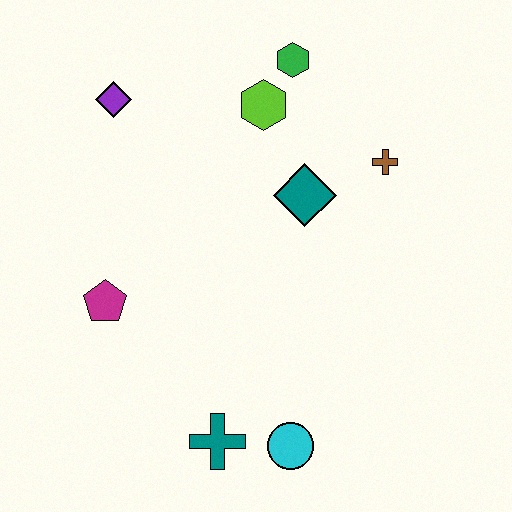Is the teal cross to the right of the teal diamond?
No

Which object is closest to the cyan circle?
The teal cross is closest to the cyan circle.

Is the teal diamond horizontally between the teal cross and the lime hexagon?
No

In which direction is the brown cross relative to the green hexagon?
The brown cross is below the green hexagon.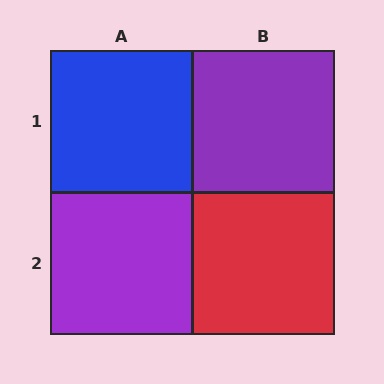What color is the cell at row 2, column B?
Red.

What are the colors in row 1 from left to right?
Blue, purple.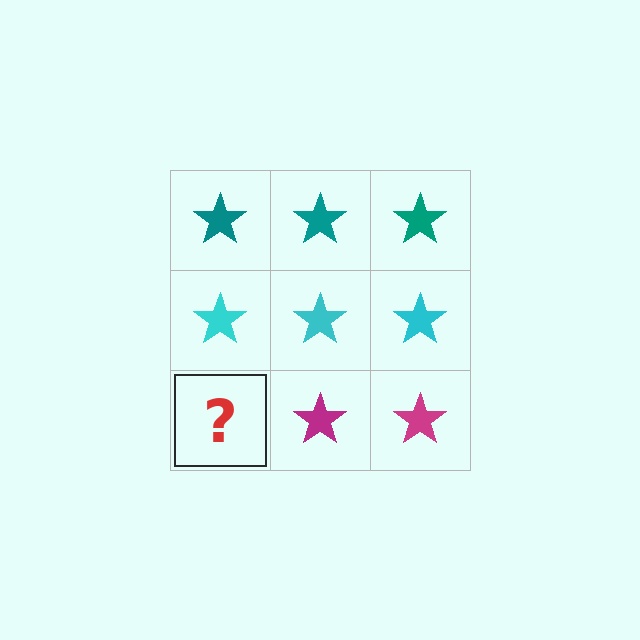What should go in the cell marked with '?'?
The missing cell should contain a magenta star.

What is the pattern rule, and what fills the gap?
The rule is that each row has a consistent color. The gap should be filled with a magenta star.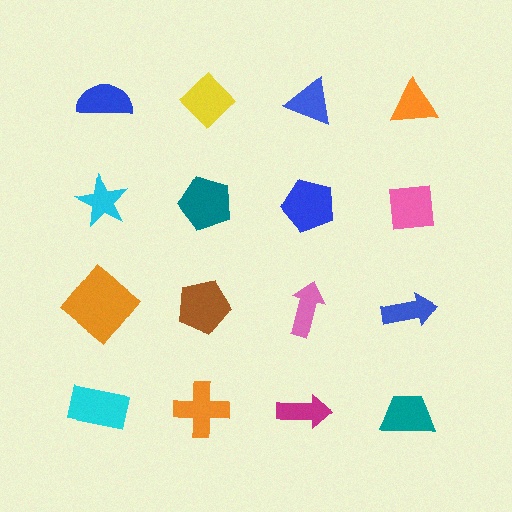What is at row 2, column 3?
A blue pentagon.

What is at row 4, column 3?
A magenta arrow.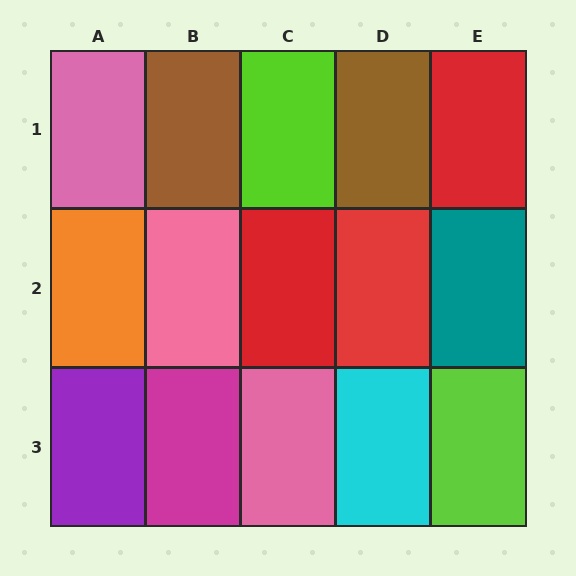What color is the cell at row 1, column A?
Pink.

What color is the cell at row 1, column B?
Brown.